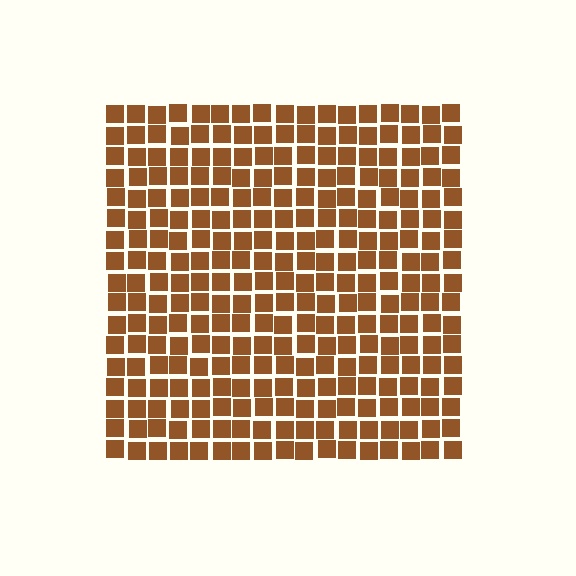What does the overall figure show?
The overall figure shows a square.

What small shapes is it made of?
It is made of small squares.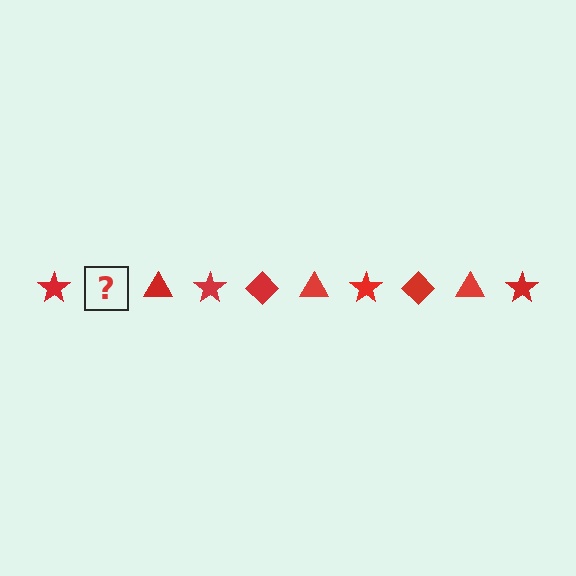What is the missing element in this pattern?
The missing element is a red diamond.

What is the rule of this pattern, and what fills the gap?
The rule is that the pattern cycles through star, diamond, triangle shapes in red. The gap should be filled with a red diamond.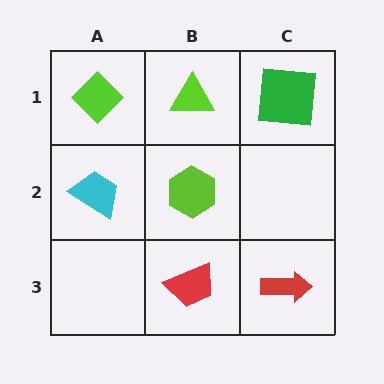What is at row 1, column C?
A green square.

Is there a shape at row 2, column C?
No, that cell is empty.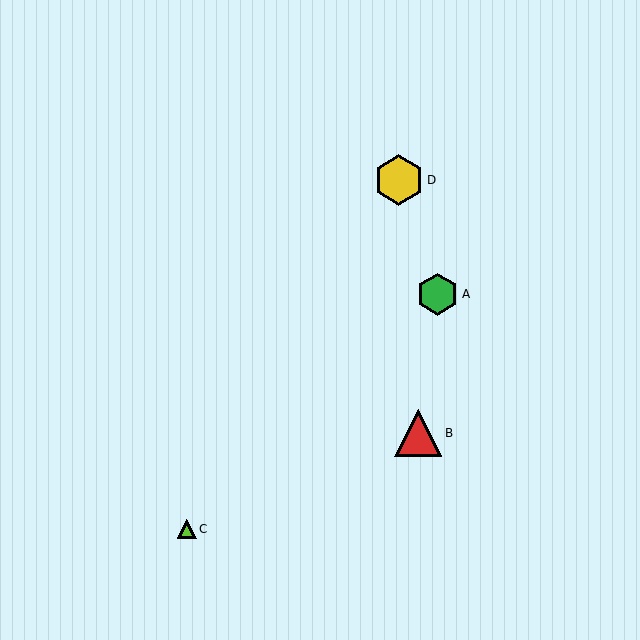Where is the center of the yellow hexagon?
The center of the yellow hexagon is at (399, 180).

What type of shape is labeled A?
Shape A is a green hexagon.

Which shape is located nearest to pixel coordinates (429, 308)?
The green hexagon (labeled A) at (438, 294) is nearest to that location.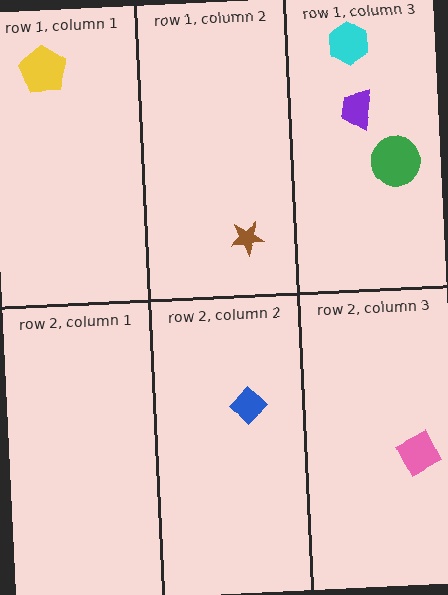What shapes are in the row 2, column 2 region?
The blue diamond.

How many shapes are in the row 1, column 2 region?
1.